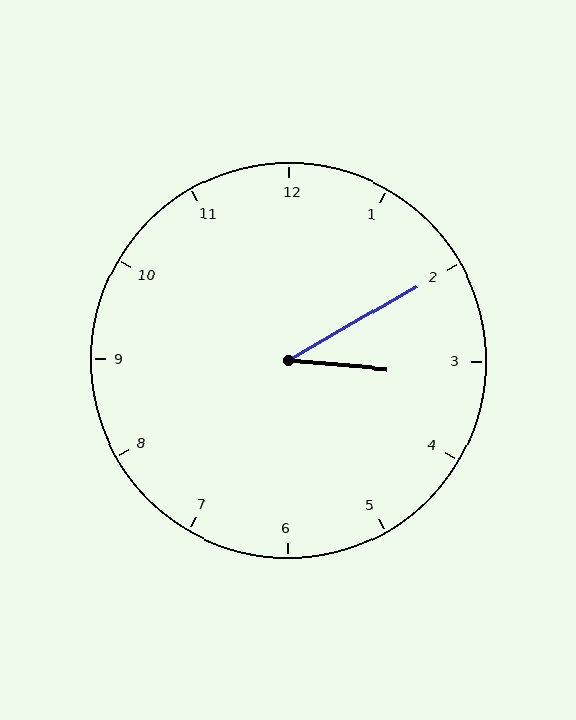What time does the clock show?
3:10.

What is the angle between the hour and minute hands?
Approximately 35 degrees.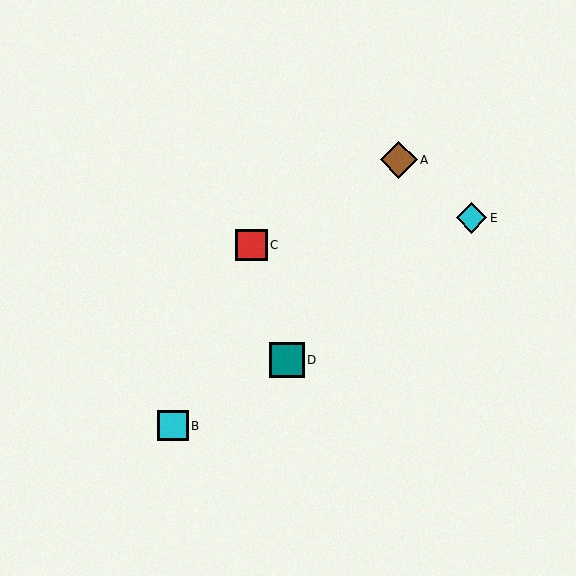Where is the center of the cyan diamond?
The center of the cyan diamond is at (472, 218).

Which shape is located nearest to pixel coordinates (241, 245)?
The red square (labeled C) at (252, 245) is nearest to that location.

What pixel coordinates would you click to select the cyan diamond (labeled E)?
Click at (472, 218) to select the cyan diamond E.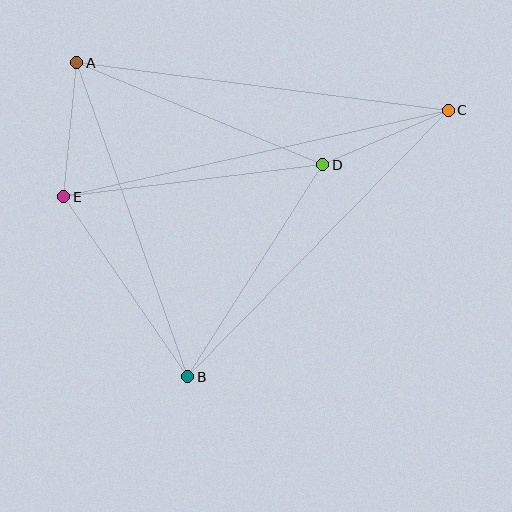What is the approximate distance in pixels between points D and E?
The distance between D and E is approximately 261 pixels.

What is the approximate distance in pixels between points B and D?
The distance between B and D is approximately 251 pixels.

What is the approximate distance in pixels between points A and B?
The distance between A and B is approximately 333 pixels.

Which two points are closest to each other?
Points A and E are closest to each other.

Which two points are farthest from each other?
Points C and E are farthest from each other.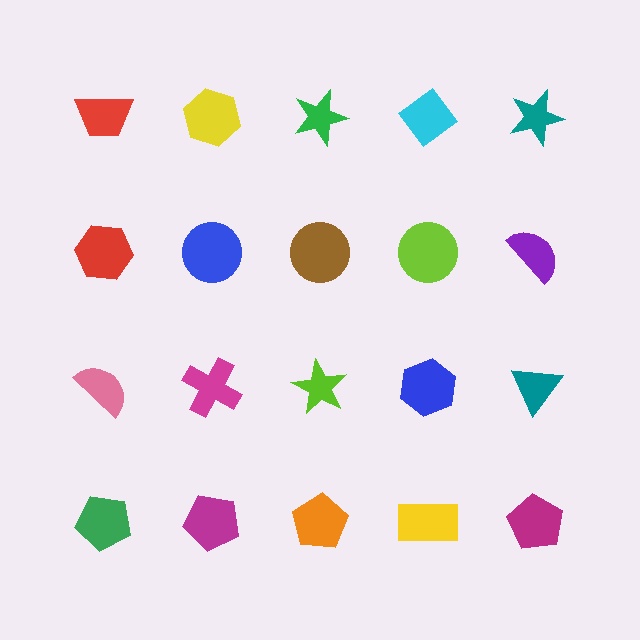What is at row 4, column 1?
A green pentagon.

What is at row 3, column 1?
A pink semicircle.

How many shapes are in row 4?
5 shapes.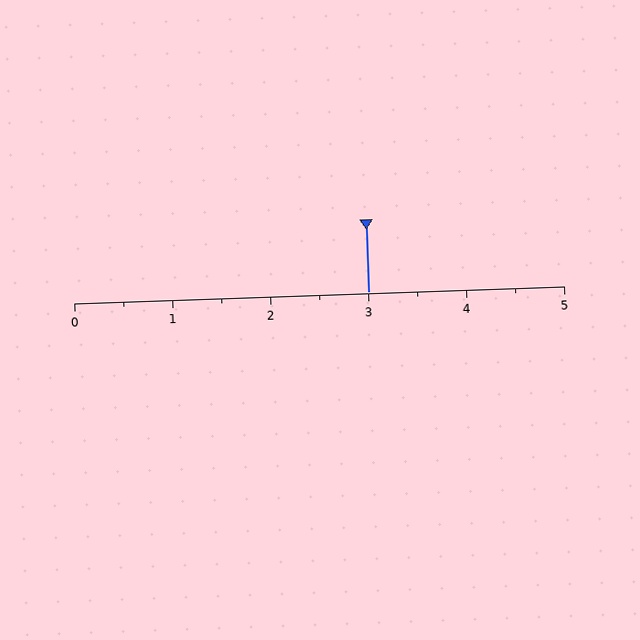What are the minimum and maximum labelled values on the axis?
The axis runs from 0 to 5.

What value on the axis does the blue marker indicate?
The marker indicates approximately 3.